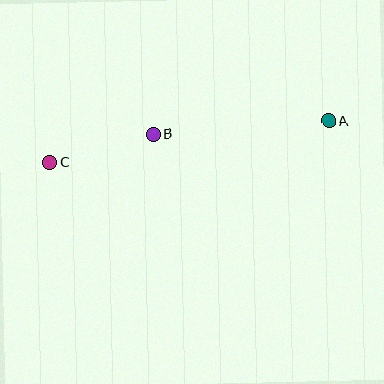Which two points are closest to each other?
Points B and C are closest to each other.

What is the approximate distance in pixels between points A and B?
The distance between A and B is approximately 176 pixels.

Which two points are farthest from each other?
Points A and C are farthest from each other.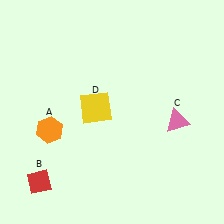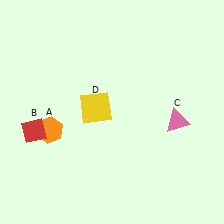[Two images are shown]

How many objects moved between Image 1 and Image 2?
1 object moved between the two images.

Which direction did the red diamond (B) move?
The red diamond (B) moved up.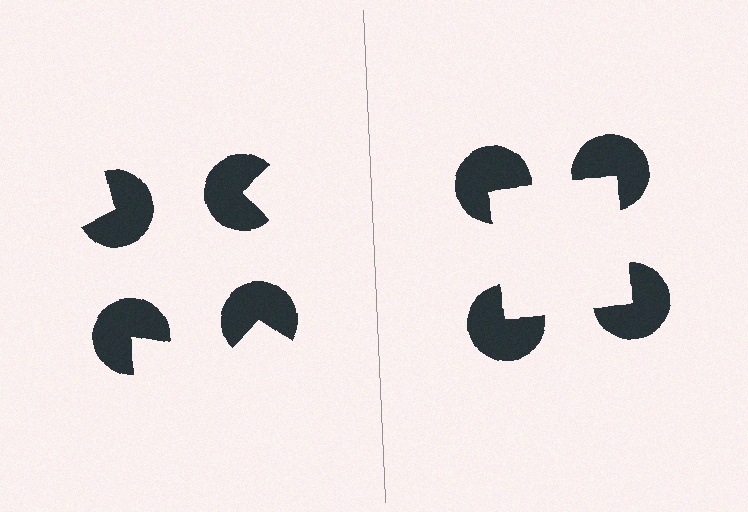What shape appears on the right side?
An illusory square.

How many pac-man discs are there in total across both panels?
8 — 4 on each side.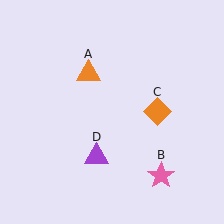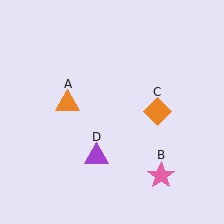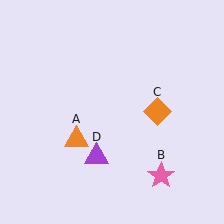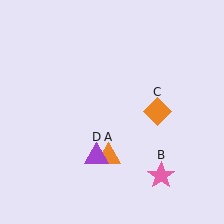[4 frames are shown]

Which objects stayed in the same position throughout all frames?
Pink star (object B) and orange diamond (object C) and purple triangle (object D) remained stationary.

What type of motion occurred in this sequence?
The orange triangle (object A) rotated counterclockwise around the center of the scene.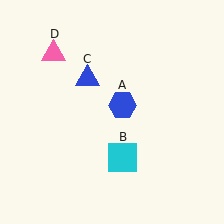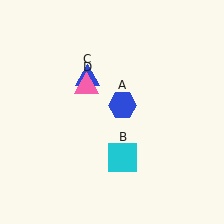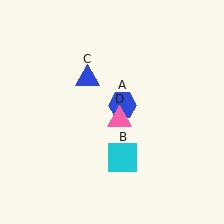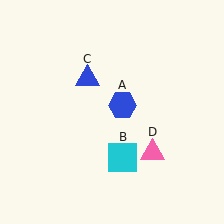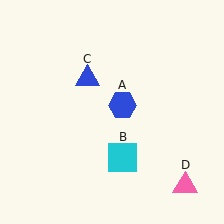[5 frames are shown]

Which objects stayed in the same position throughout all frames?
Blue hexagon (object A) and cyan square (object B) and blue triangle (object C) remained stationary.